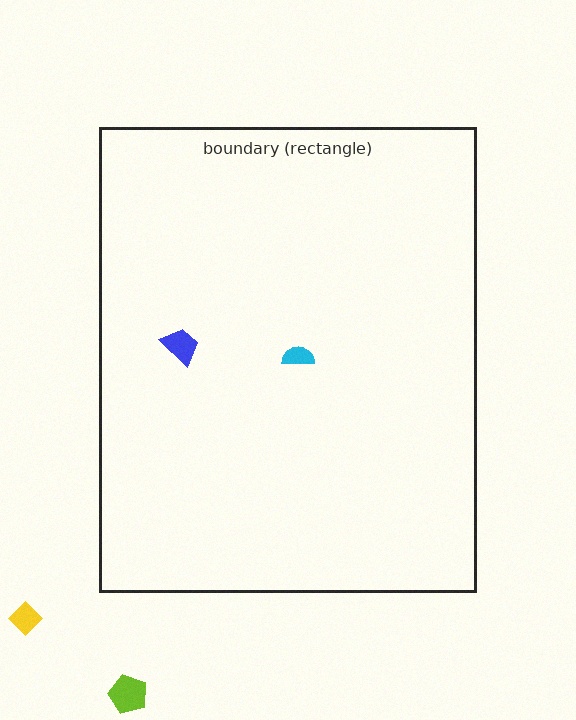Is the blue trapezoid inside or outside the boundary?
Inside.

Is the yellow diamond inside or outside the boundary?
Outside.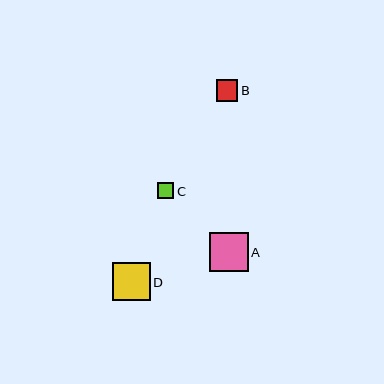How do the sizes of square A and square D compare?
Square A and square D are approximately the same size.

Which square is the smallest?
Square C is the smallest with a size of approximately 16 pixels.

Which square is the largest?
Square A is the largest with a size of approximately 39 pixels.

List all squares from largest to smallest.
From largest to smallest: A, D, B, C.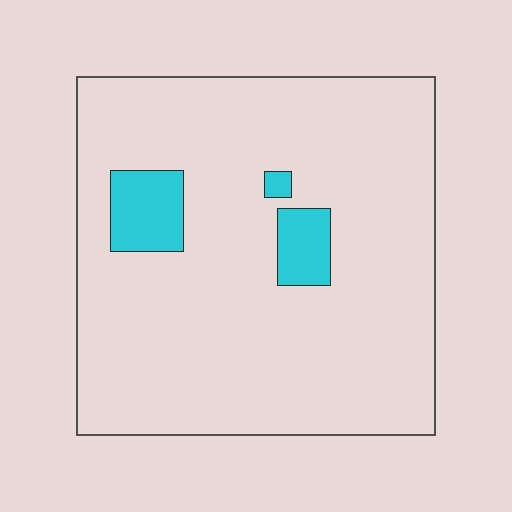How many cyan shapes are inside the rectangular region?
3.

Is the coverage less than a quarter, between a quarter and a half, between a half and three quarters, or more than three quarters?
Less than a quarter.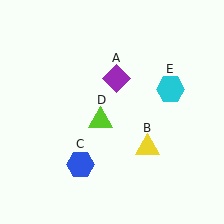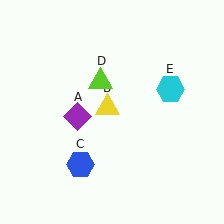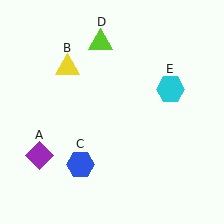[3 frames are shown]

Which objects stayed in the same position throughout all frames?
Blue hexagon (object C) and cyan hexagon (object E) remained stationary.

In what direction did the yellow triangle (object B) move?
The yellow triangle (object B) moved up and to the left.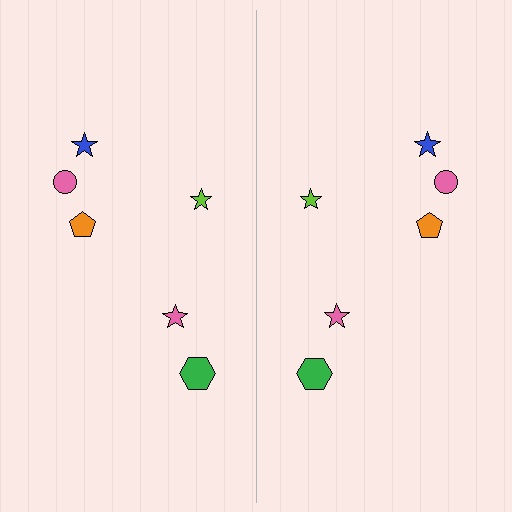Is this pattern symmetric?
Yes, this pattern has bilateral (reflection) symmetry.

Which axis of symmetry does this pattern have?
The pattern has a vertical axis of symmetry running through the center of the image.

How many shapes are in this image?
There are 12 shapes in this image.